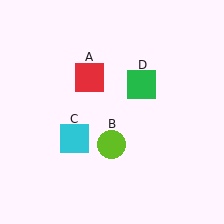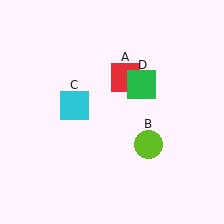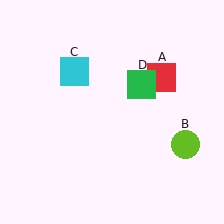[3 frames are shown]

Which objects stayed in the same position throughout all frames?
Green square (object D) remained stationary.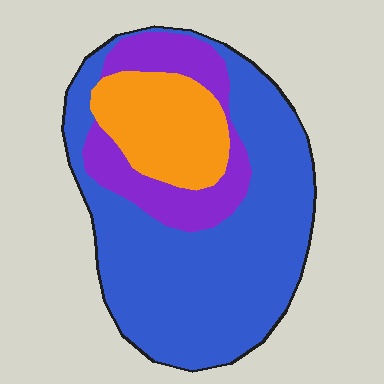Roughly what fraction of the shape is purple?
Purple takes up about one fifth (1/5) of the shape.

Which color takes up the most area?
Blue, at roughly 60%.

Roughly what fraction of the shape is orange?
Orange takes up less than a quarter of the shape.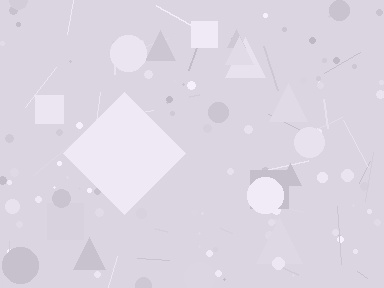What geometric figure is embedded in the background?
A diamond is embedded in the background.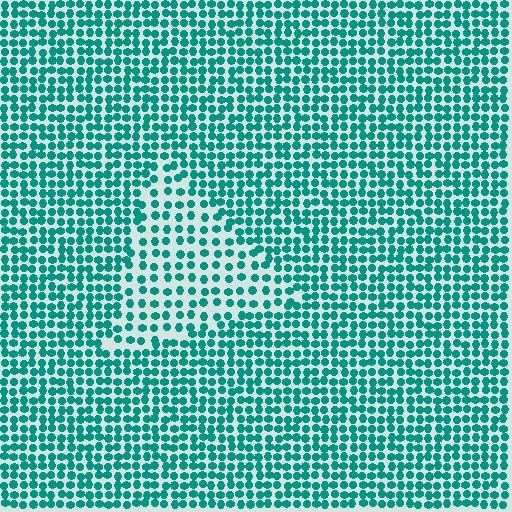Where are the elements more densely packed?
The elements are more densely packed outside the triangle boundary.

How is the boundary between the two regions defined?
The boundary is defined by a change in element density (approximately 1.7x ratio). All elements are the same color, size, and shape.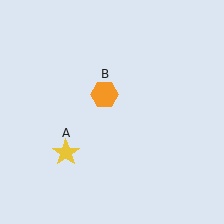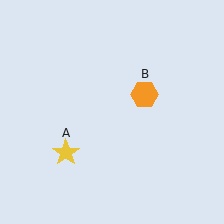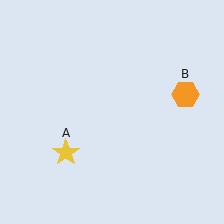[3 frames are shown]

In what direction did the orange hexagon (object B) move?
The orange hexagon (object B) moved right.